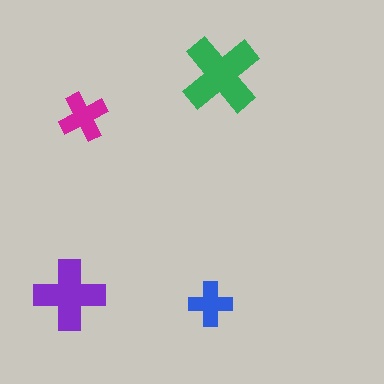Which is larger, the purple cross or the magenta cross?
The purple one.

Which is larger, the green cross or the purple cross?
The green one.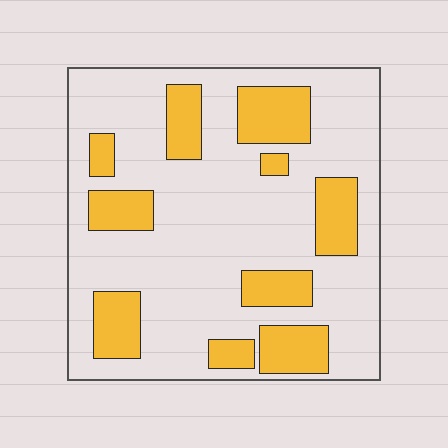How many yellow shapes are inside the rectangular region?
10.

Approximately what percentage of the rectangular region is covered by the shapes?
Approximately 25%.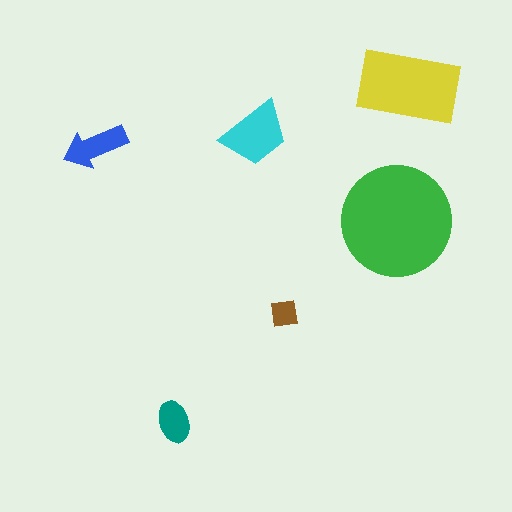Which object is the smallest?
The brown square.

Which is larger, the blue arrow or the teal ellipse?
The blue arrow.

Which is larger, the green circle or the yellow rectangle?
The green circle.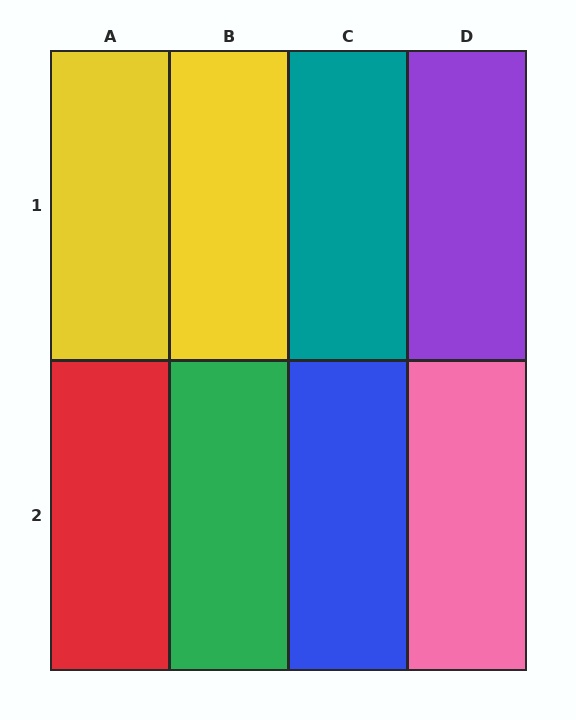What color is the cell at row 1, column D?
Purple.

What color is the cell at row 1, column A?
Yellow.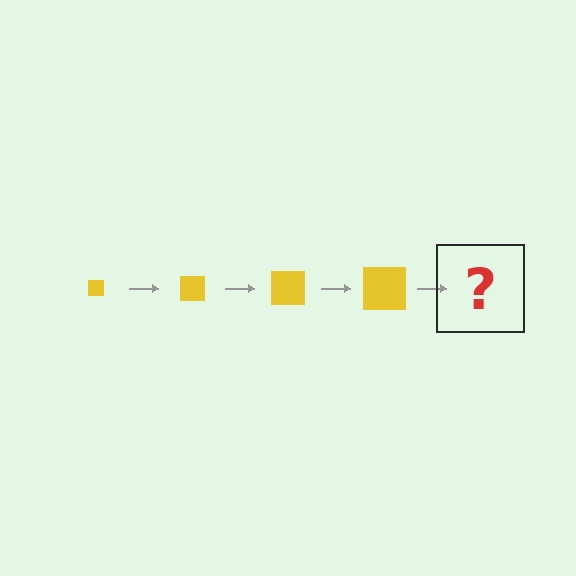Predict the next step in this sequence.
The next step is a yellow square, larger than the previous one.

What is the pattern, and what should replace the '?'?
The pattern is that the square gets progressively larger each step. The '?' should be a yellow square, larger than the previous one.